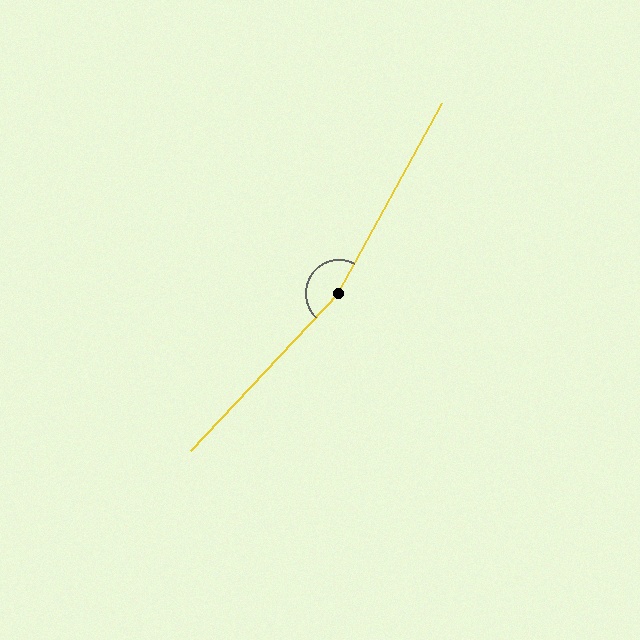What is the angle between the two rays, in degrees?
Approximately 165 degrees.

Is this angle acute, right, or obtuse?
It is obtuse.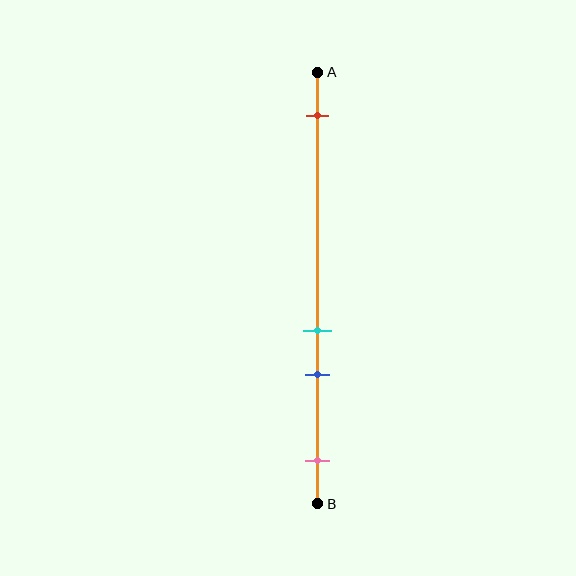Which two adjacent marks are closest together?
The cyan and blue marks are the closest adjacent pair.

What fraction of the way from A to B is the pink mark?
The pink mark is approximately 90% (0.9) of the way from A to B.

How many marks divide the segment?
There are 4 marks dividing the segment.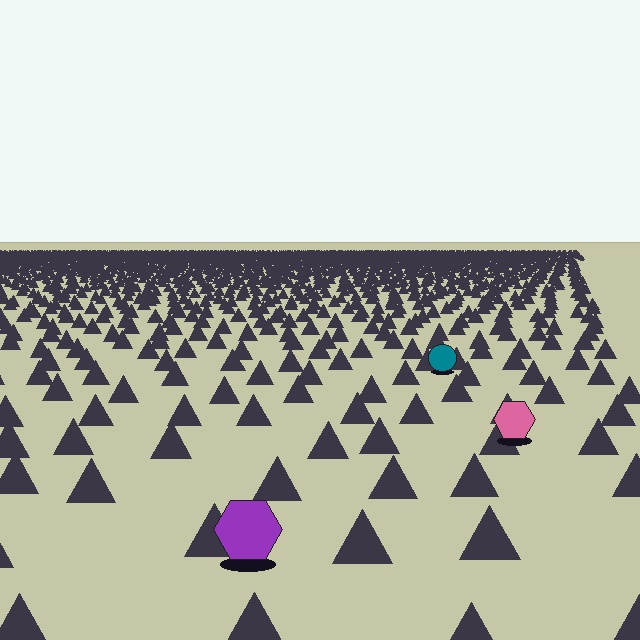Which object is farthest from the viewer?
The teal circle is farthest from the viewer. It appears smaller and the ground texture around it is denser.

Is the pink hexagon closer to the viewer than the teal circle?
Yes. The pink hexagon is closer — you can tell from the texture gradient: the ground texture is coarser near it.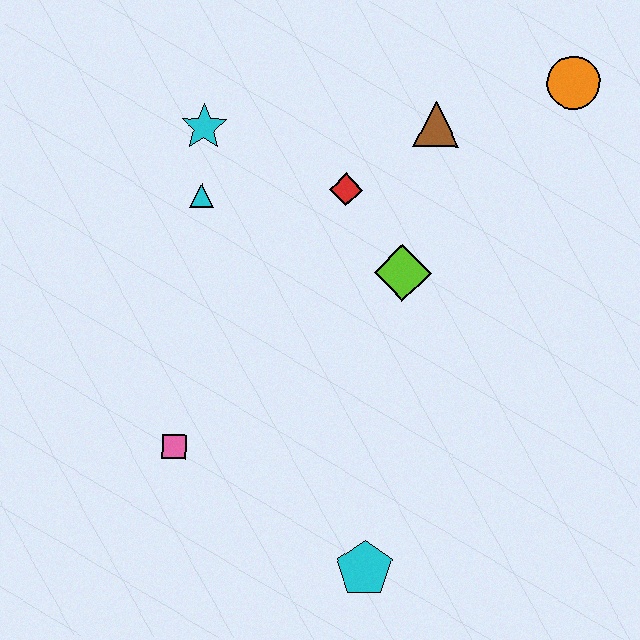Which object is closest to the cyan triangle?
The cyan star is closest to the cyan triangle.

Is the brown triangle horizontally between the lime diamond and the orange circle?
Yes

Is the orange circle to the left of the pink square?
No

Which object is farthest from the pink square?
The orange circle is farthest from the pink square.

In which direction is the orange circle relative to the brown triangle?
The orange circle is to the right of the brown triangle.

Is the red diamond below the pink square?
No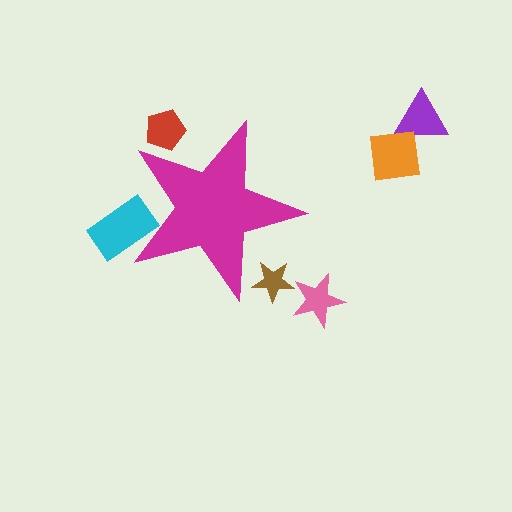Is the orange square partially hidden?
No, the orange square is fully visible.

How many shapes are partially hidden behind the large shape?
3 shapes are partially hidden.